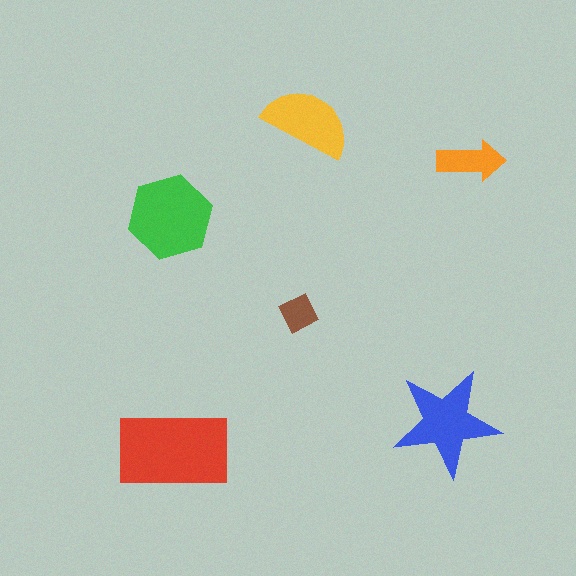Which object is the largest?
The red rectangle.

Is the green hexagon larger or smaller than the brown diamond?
Larger.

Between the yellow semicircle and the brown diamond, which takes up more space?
The yellow semicircle.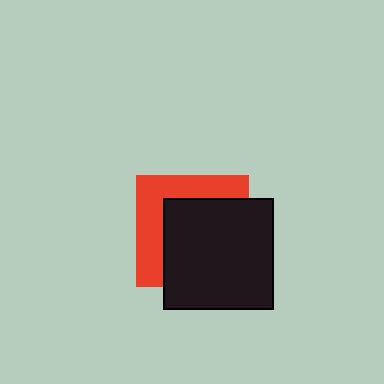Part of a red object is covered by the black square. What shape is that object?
It is a square.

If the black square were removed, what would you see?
You would see the complete red square.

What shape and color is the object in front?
The object in front is a black square.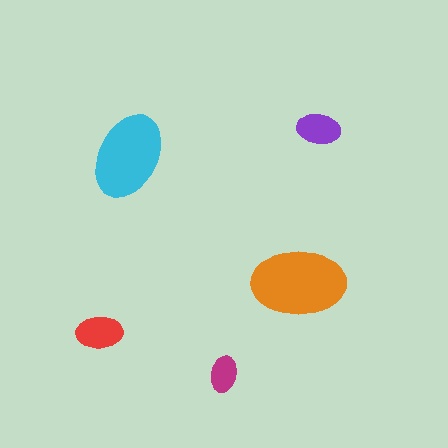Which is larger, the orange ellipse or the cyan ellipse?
The orange one.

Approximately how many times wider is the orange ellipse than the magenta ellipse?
About 2.5 times wider.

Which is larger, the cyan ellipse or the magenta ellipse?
The cyan one.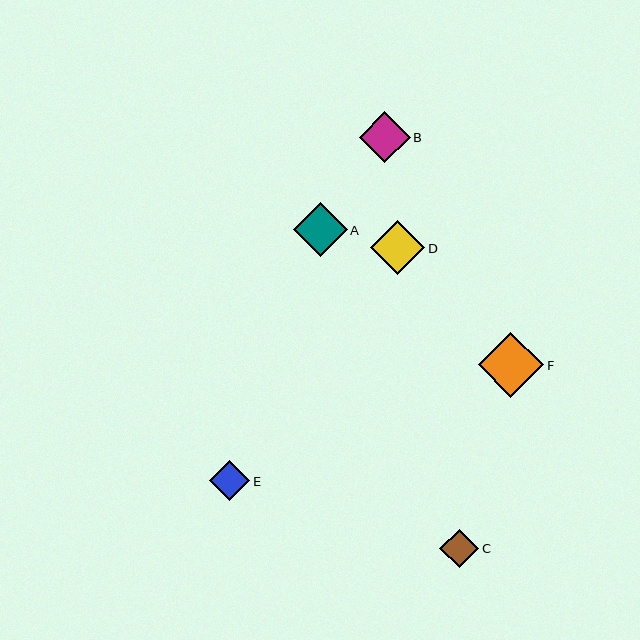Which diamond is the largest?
Diamond F is the largest with a size of approximately 66 pixels.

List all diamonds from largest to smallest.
From largest to smallest: F, D, A, B, E, C.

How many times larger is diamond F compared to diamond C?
Diamond F is approximately 1.7 times the size of diamond C.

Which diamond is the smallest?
Diamond C is the smallest with a size of approximately 39 pixels.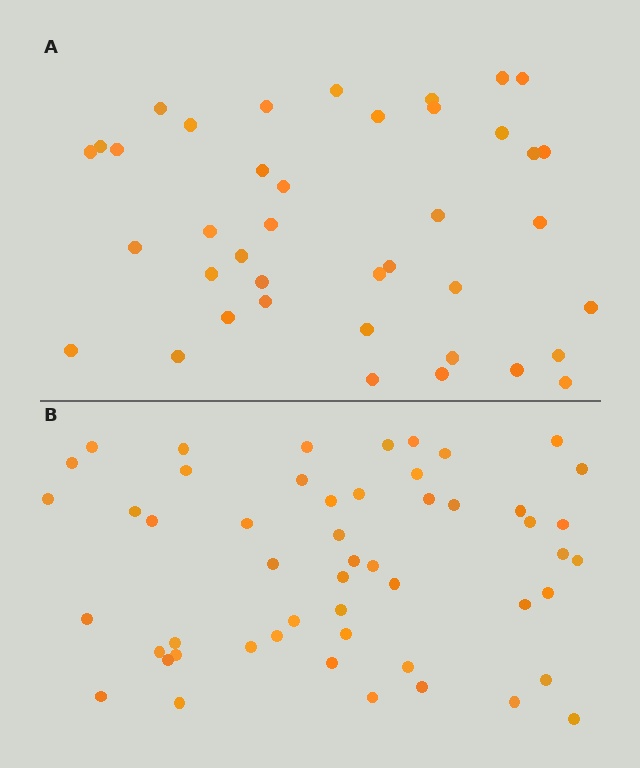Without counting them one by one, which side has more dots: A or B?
Region B (the bottom region) has more dots.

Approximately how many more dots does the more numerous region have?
Region B has roughly 12 or so more dots than region A.